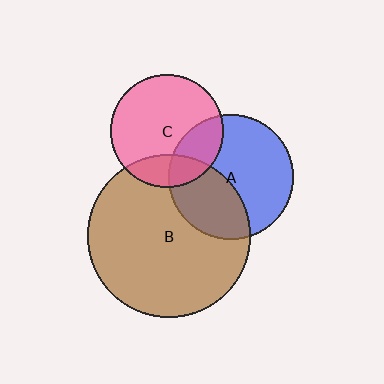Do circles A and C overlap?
Yes.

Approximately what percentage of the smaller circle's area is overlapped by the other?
Approximately 25%.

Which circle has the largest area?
Circle B (brown).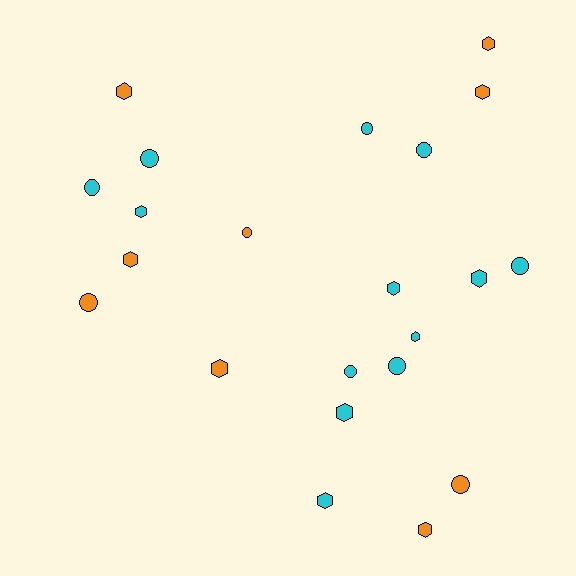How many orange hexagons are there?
There are 6 orange hexagons.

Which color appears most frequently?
Cyan, with 13 objects.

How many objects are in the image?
There are 22 objects.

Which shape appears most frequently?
Hexagon, with 12 objects.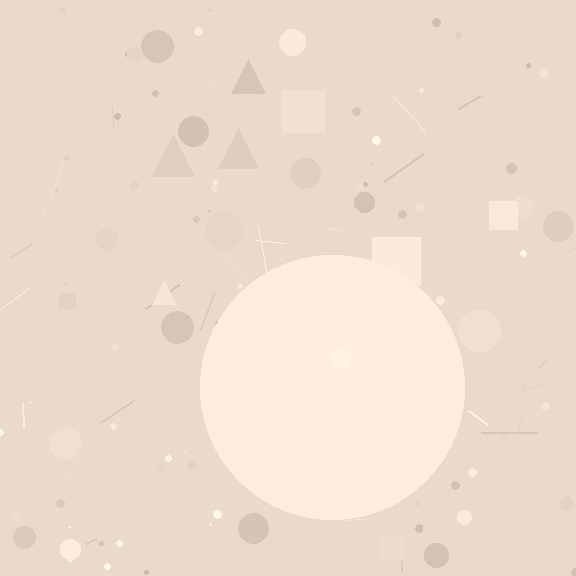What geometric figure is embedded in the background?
A circle is embedded in the background.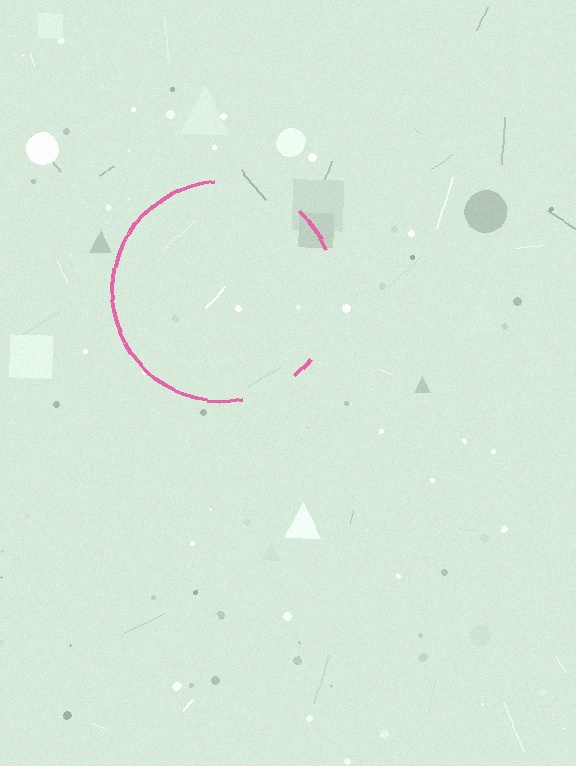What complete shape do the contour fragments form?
The contour fragments form a circle.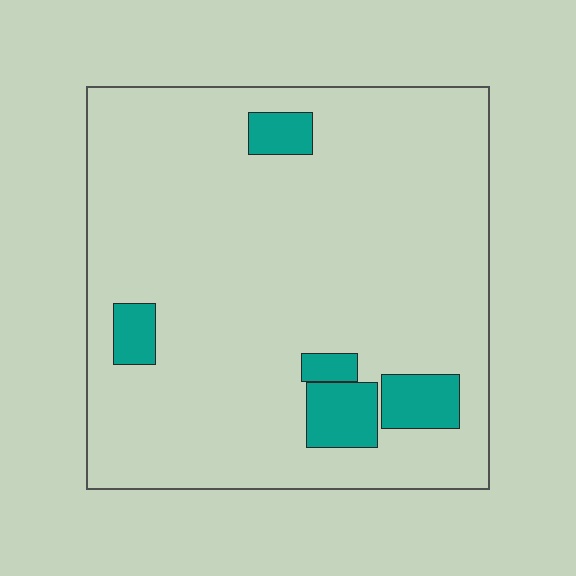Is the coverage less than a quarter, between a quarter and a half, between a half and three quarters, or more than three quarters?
Less than a quarter.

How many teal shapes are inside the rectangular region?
5.